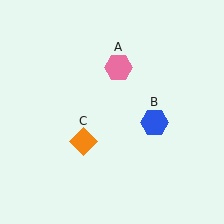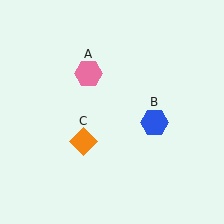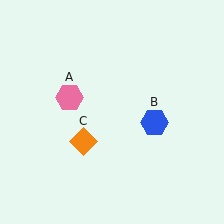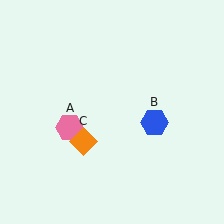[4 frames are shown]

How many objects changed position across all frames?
1 object changed position: pink hexagon (object A).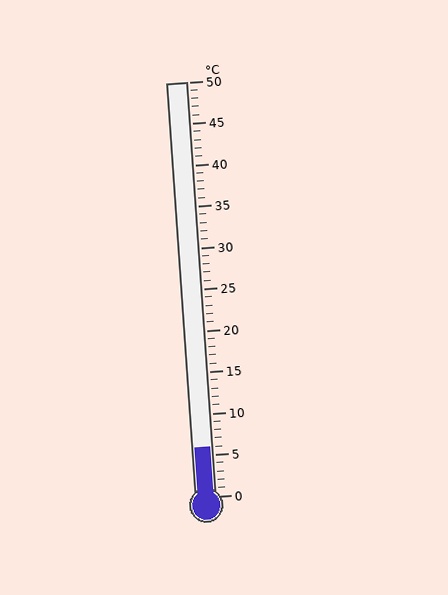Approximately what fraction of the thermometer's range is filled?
The thermometer is filled to approximately 10% of its range.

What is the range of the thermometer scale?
The thermometer scale ranges from 0°C to 50°C.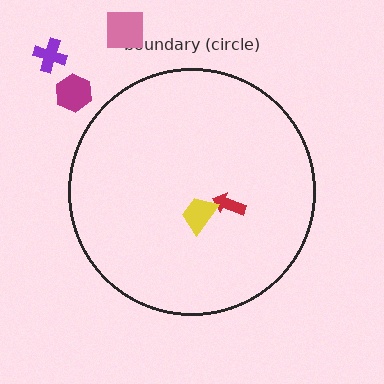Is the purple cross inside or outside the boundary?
Outside.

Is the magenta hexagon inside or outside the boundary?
Outside.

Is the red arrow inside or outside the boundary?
Inside.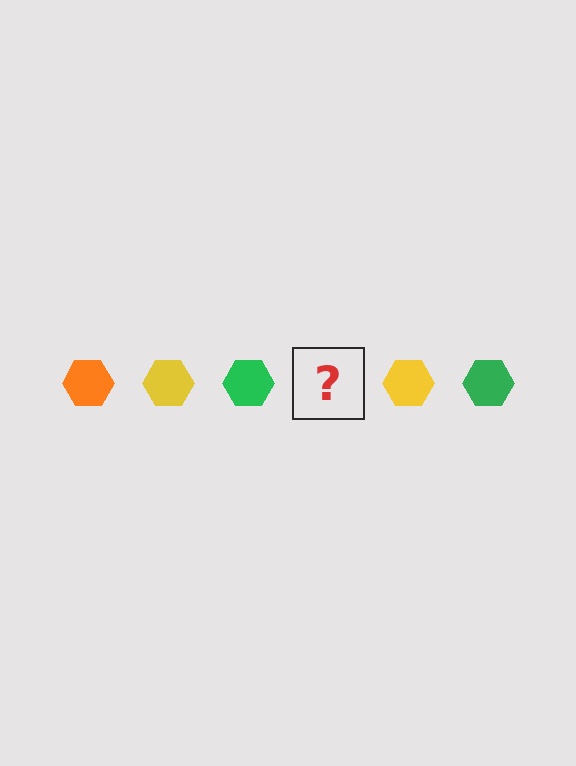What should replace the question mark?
The question mark should be replaced with an orange hexagon.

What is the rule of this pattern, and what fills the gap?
The rule is that the pattern cycles through orange, yellow, green hexagons. The gap should be filled with an orange hexagon.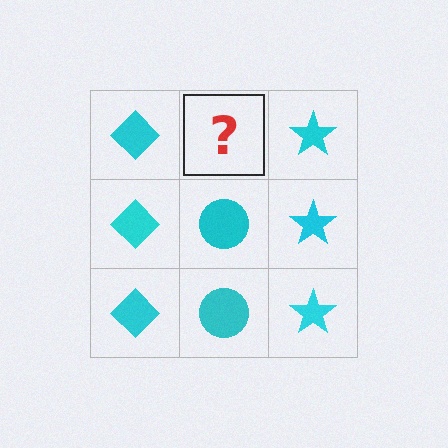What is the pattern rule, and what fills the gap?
The rule is that each column has a consistent shape. The gap should be filled with a cyan circle.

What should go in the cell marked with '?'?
The missing cell should contain a cyan circle.